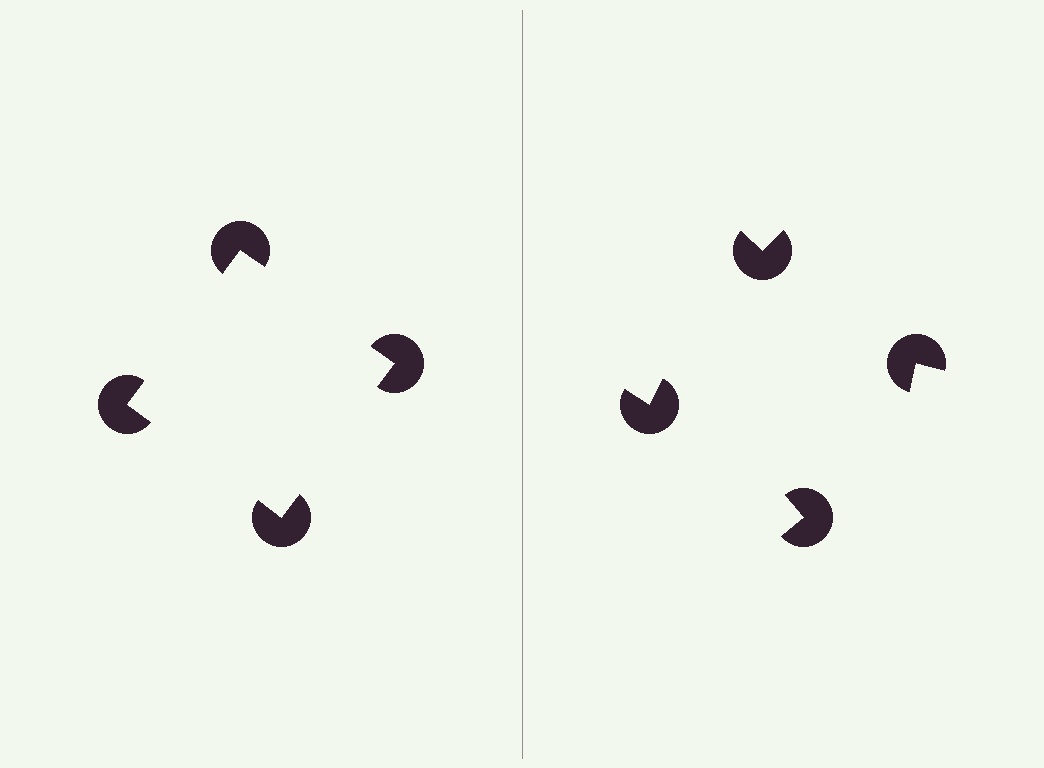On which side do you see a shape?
An illusory square appears on the left side. On the right side the wedge cuts are rotated, so no coherent shape forms.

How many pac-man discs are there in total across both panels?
8 — 4 on each side.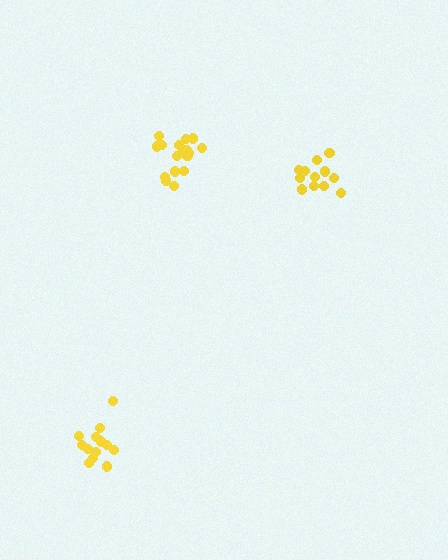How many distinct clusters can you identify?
There are 3 distinct clusters.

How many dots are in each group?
Group 1: 18 dots, Group 2: 12 dots, Group 3: 13 dots (43 total).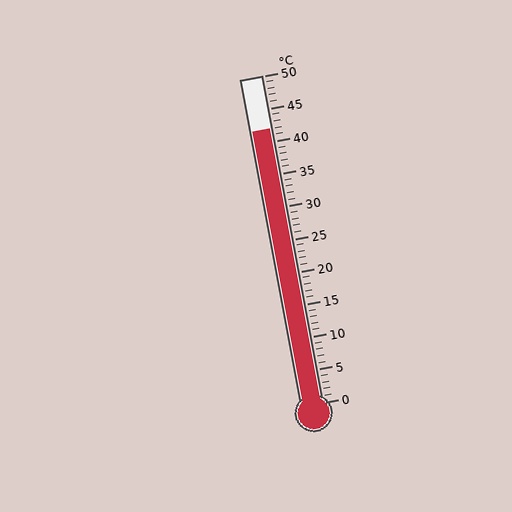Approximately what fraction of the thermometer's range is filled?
The thermometer is filled to approximately 85% of its range.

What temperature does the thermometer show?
The thermometer shows approximately 42°C.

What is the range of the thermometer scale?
The thermometer scale ranges from 0°C to 50°C.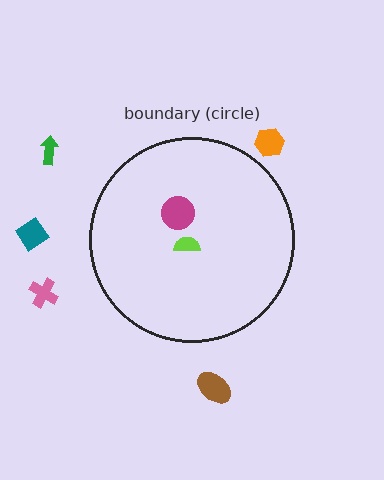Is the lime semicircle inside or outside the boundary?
Inside.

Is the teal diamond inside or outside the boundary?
Outside.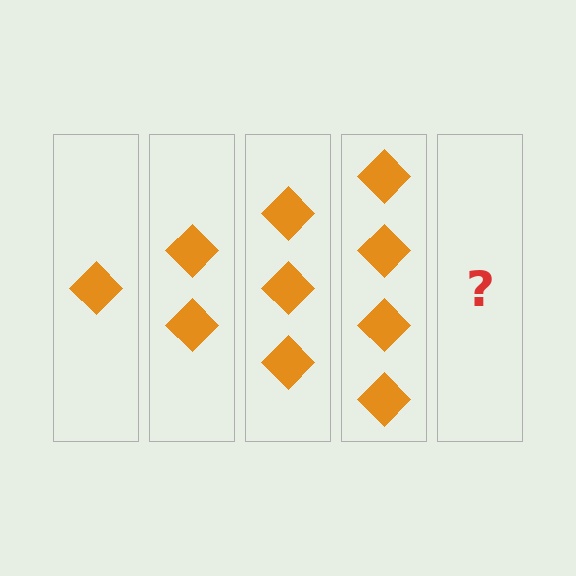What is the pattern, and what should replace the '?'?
The pattern is that each step adds one more diamond. The '?' should be 5 diamonds.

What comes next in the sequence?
The next element should be 5 diamonds.